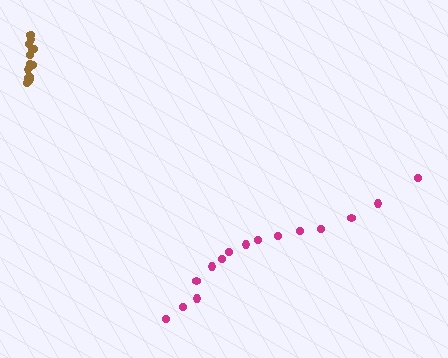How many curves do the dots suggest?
There are 2 distinct paths.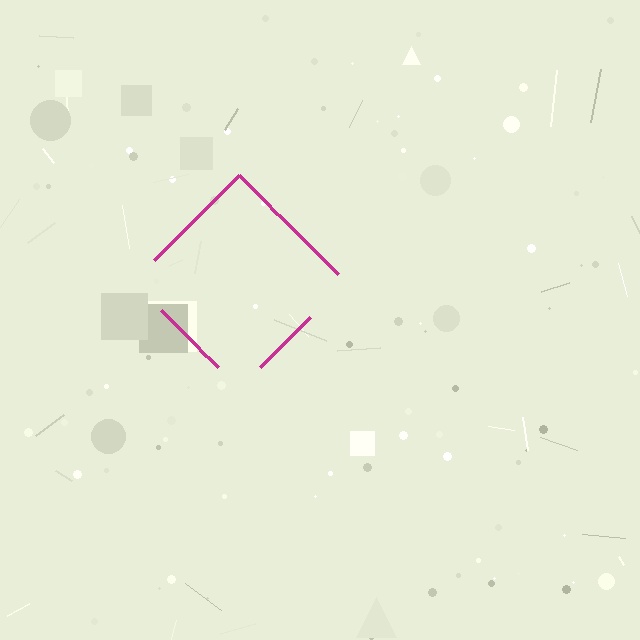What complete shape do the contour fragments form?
The contour fragments form a diamond.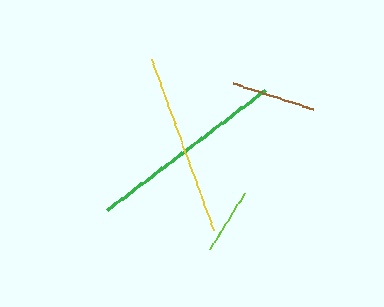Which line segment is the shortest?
The lime line is the shortest at approximately 66 pixels.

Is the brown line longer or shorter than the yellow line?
The yellow line is longer than the brown line.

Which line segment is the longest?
The green line is the longest at approximately 199 pixels.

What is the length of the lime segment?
The lime segment is approximately 66 pixels long.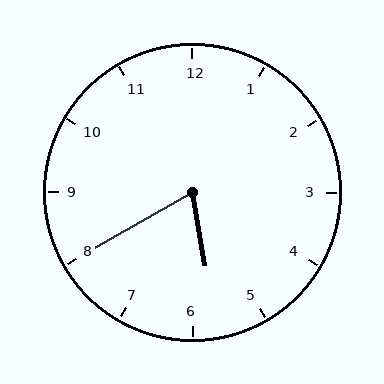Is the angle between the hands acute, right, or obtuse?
It is acute.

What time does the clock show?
5:40.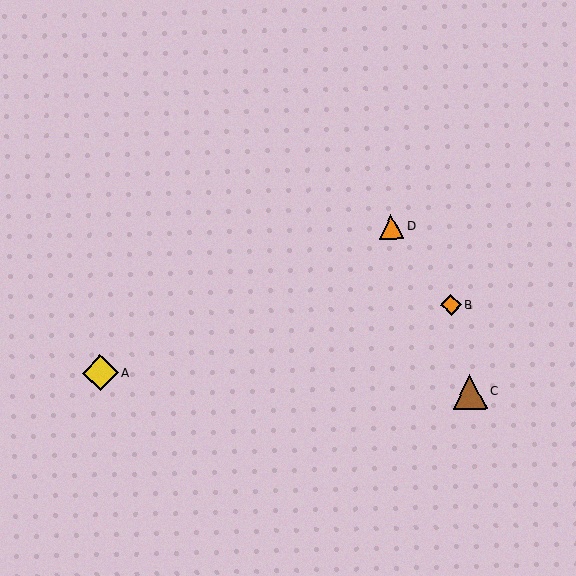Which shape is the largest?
The yellow diamond (labeled A) is the largest.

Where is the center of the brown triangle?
The center of the brown triangle is at (470, 392).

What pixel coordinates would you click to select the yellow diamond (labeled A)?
Click at (100, 373) to select the yellow diamond A.